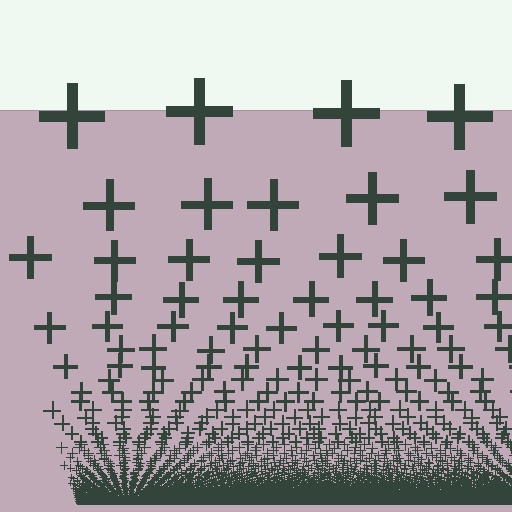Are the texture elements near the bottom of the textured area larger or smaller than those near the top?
Smaller. The gradient is inverted — elements near the bottom are smaller and denser.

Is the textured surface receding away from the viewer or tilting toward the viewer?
The surface appears to tilt toward the viewer. Texture elements get larger and sparser toward the top.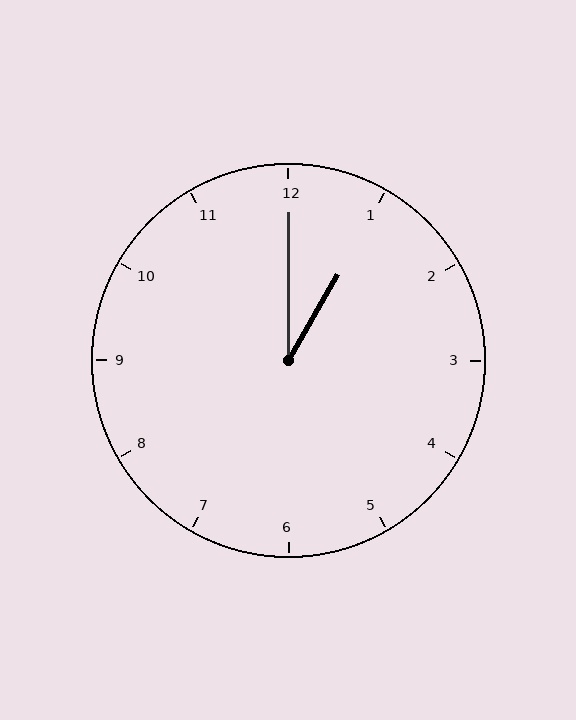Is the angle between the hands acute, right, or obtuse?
It is acute.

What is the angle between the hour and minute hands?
Approximately 30 degrees.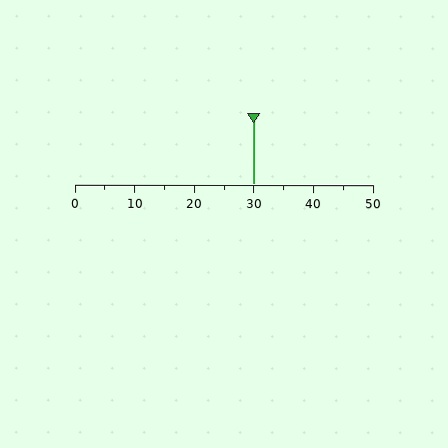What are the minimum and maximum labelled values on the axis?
The axis runs from 0 to 50.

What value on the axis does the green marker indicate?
The marker indicates approximately 30.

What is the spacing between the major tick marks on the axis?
The major ticks are spaced 10 apart.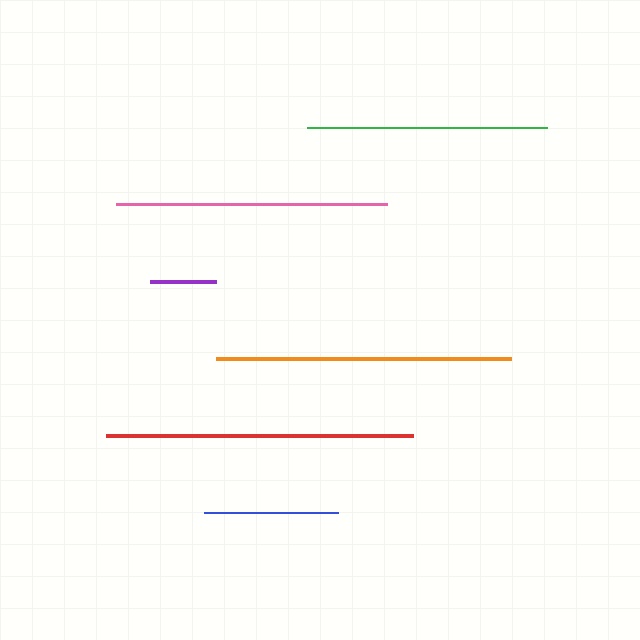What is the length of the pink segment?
The pink segment is approximately 270 pixels long.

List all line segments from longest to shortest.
From longest to shortest: red, orange, pink, green, blue, purple.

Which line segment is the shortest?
The purple line is the shortest at approximately 66 pixels.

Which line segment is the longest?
The red line is the longest at approximately 307 pixels.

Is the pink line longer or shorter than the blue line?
The pink line is longer than the blue line.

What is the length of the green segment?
The green segment is approximately 240 pixels long.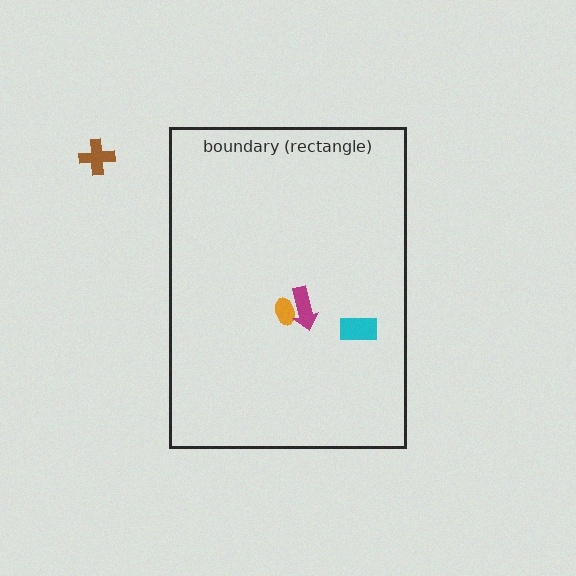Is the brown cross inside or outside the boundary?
Outside.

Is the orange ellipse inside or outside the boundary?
Inside.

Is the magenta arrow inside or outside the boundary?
Inside.